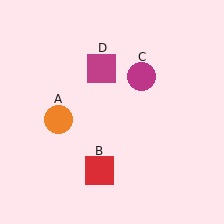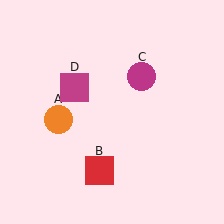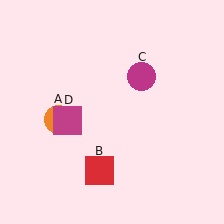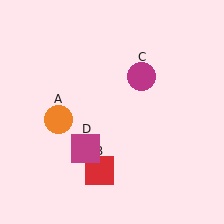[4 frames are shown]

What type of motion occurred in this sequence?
The magenta square (object D) rotated counterclockwise around the center of the scene.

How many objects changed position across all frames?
1 object changed position: magenta square (object D).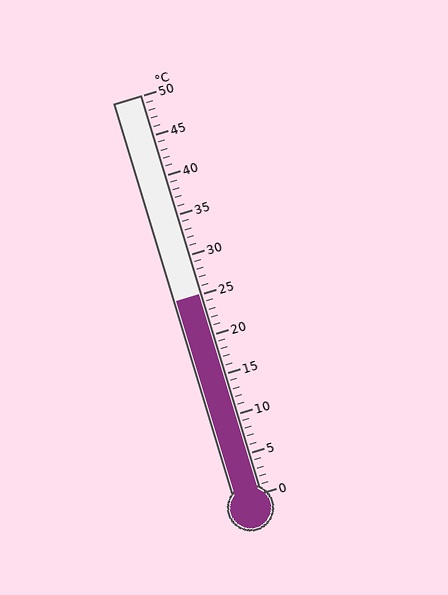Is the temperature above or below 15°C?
The temperature is above 15°C.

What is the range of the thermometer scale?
The thermometer scale ranges from 0°C to 50°C.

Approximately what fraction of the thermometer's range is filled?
The thermometer is filled to approximately 50% of its range.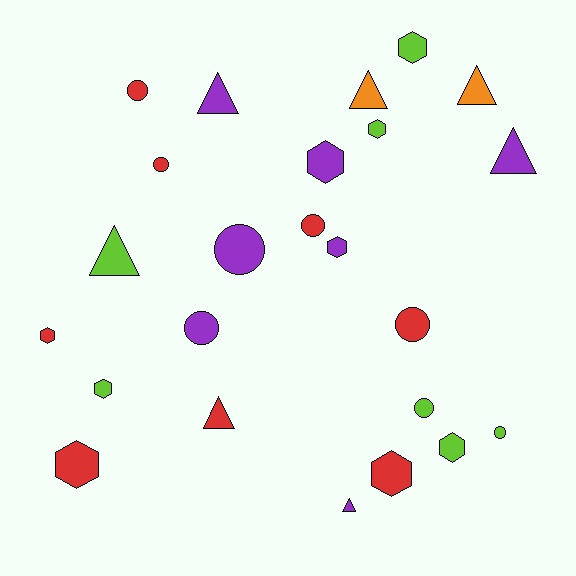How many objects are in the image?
There are 24 objects.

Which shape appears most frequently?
Hexagon, with 9 objects.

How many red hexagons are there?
There are 3 red hexagons.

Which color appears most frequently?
Red, with 8 objects.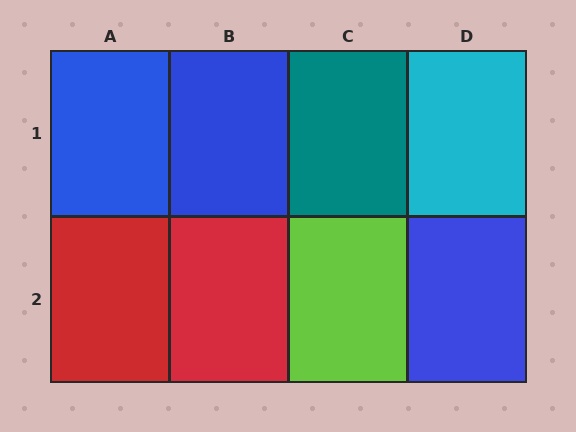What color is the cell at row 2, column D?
Blue.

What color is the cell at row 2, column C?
Lime.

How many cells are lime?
1 cell is lime.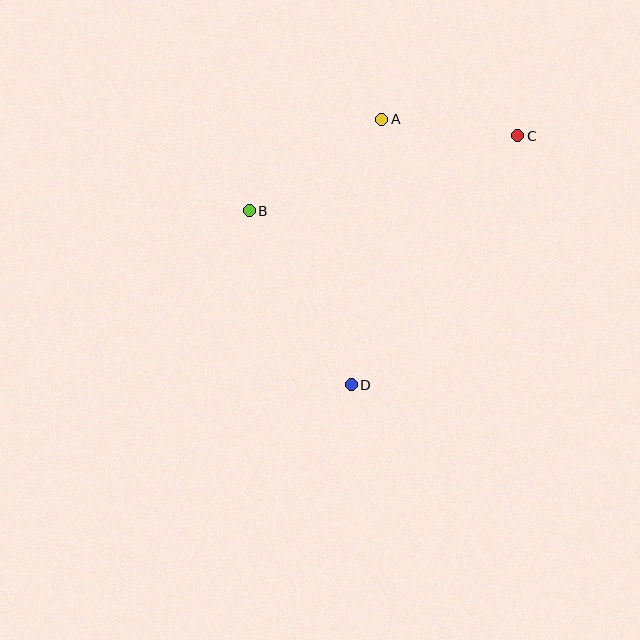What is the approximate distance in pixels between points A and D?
The distance between A and D is approximately 267 pixels.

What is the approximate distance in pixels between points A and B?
The distance between A and B is approximately 161 pixels.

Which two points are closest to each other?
Points A and C are closest to each other.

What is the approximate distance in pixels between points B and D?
The distance between B and D is approximately 202 pixels.